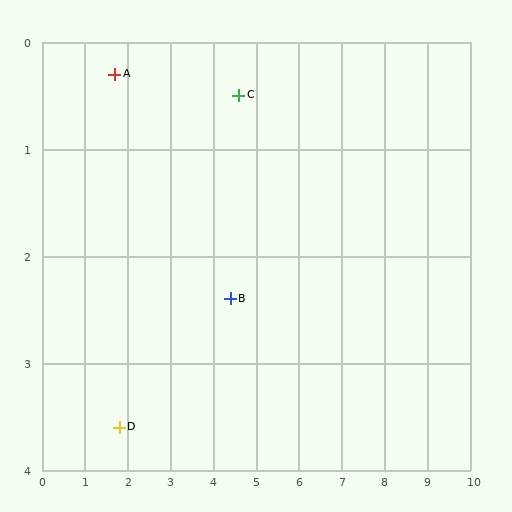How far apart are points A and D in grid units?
Points A and D are about 3.3 grid units apart.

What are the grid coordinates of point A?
Point A is at approximately (1.7, 0.3).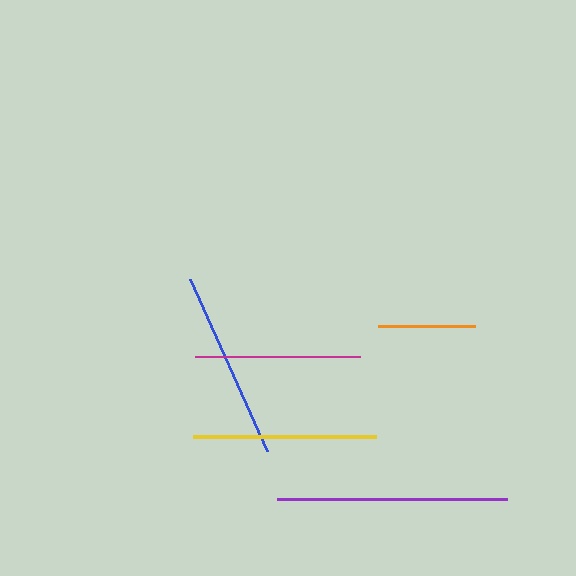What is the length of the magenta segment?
The magenta segment is approximately 165 pixels long.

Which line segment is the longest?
The purple line is the longest at approximately 231 pixels.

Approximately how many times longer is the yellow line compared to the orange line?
The yellow line is approximately 1.9 times the length of the orange line.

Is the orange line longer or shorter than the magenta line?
The magenta line is longer than the orange line.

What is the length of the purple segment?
The purple segment is approximately 231 pixels long.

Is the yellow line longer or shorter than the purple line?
The purple line is longer than the yellow line.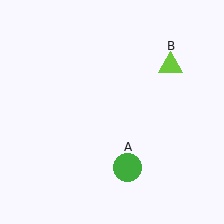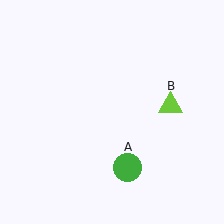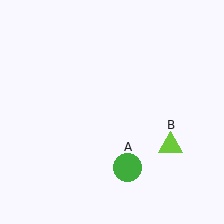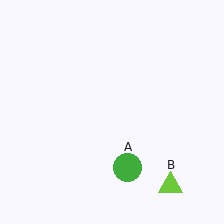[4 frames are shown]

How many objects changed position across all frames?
1 object changed position: lime triangle (object B).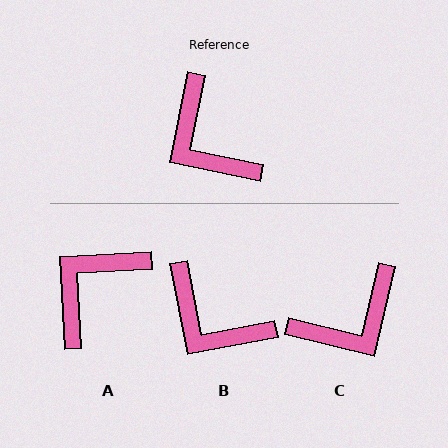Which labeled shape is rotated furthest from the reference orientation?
C, about 88 degrees away.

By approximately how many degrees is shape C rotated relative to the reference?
Approximately 88 degrees counter-clockwise.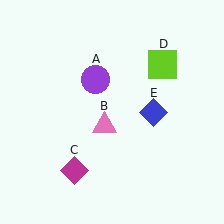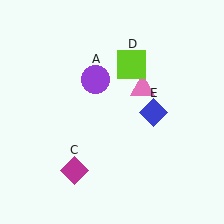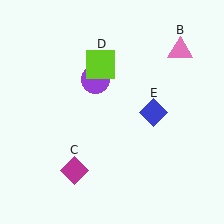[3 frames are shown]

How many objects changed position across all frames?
2 objects changed position: pink triangle (object B), lime square (object D).